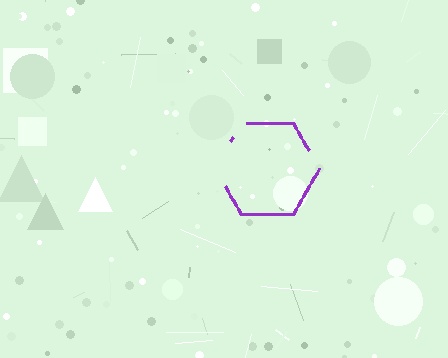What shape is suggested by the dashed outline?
The dashed outline suggests a hexagon.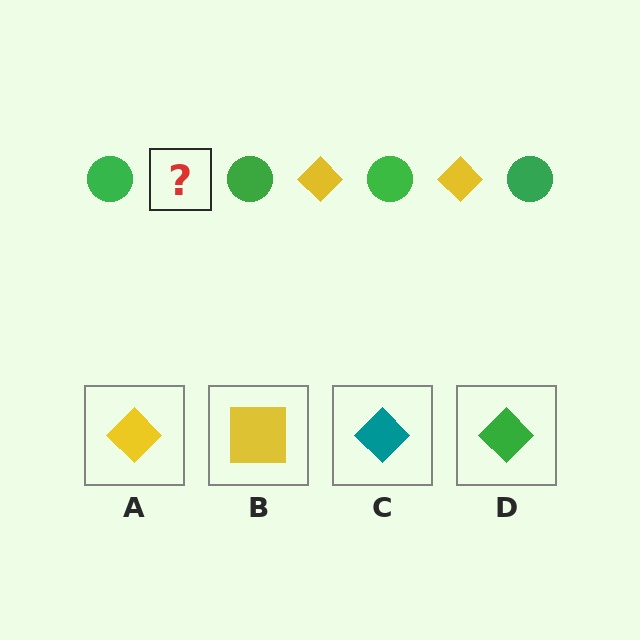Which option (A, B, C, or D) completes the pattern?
A.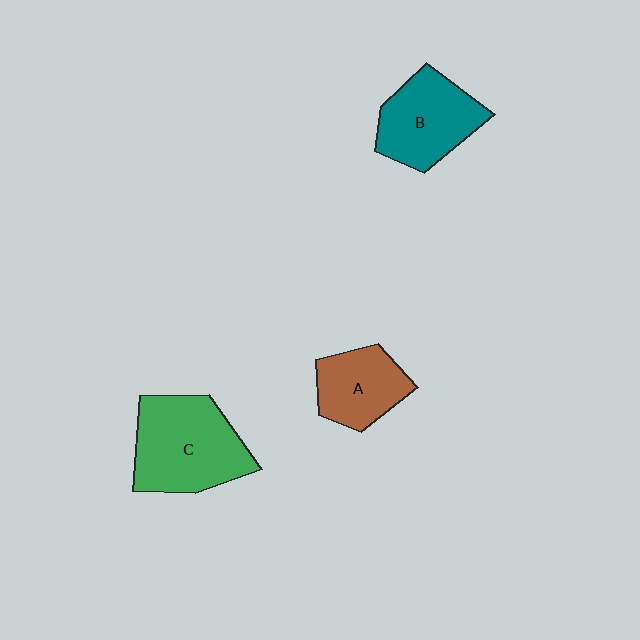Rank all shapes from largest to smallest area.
From largest to smallest: C (green), B (teal), A (brown).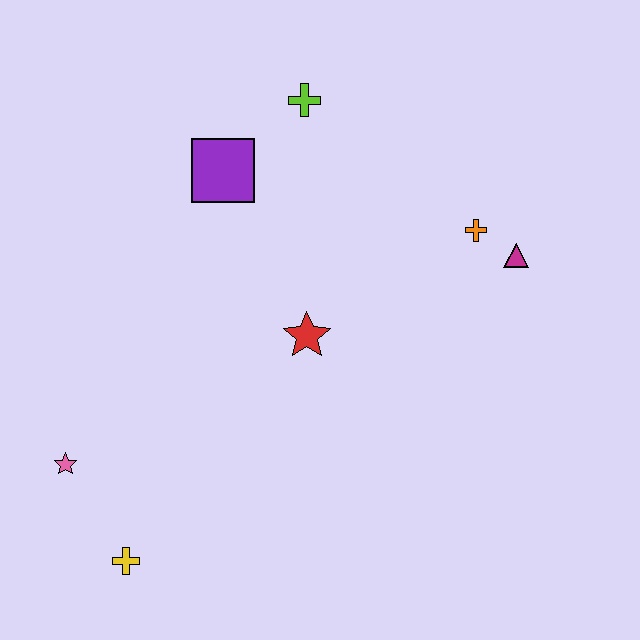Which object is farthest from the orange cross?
The yellow cross is farthest from the orange cross.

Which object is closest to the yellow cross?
The pink star is closest to the yellow cross.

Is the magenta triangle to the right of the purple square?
Yes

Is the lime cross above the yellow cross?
Yes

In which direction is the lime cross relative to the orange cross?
The lime cross is to the left of the orange cross.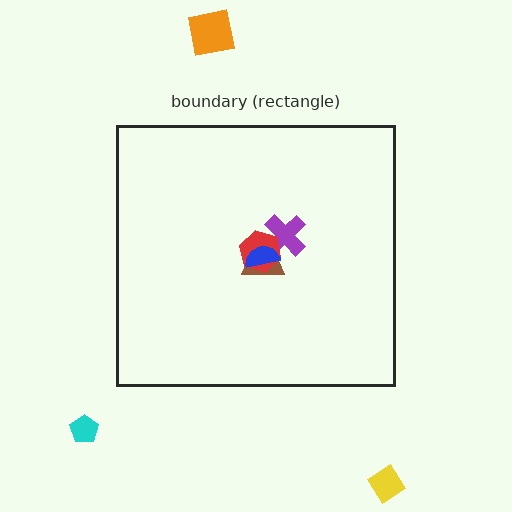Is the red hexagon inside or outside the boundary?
Inside.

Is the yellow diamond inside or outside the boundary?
Outside.